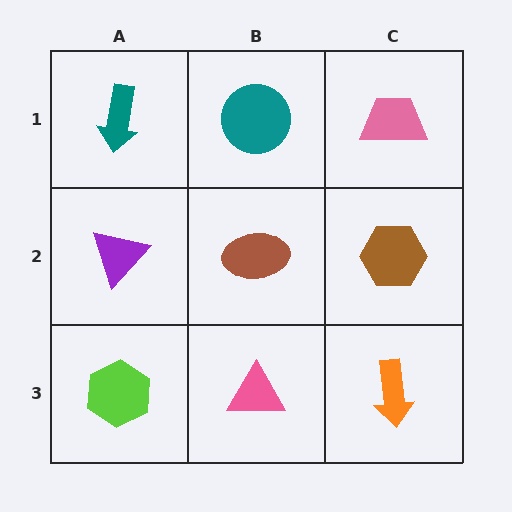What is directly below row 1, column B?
A brown ellipse.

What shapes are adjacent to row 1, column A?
A purple triangle (row 2, column A), a teal circle (row 1, column B).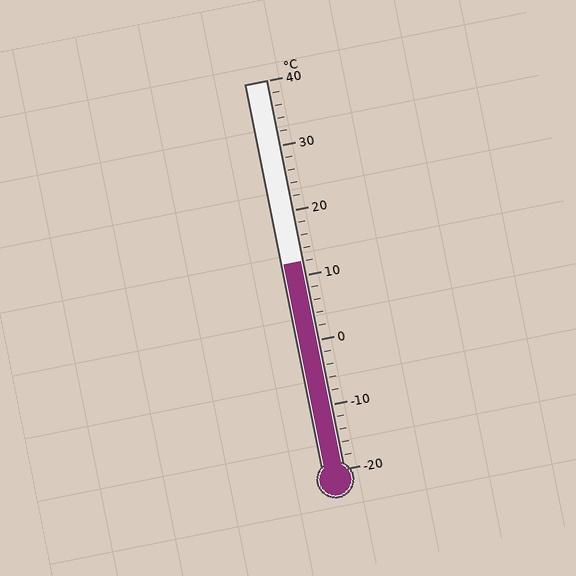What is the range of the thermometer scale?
The thermometer scale ranges from -20°C to 40°C.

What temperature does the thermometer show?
The thermometer shows approximately 12°C.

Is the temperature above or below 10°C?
The temperature is above 10°C.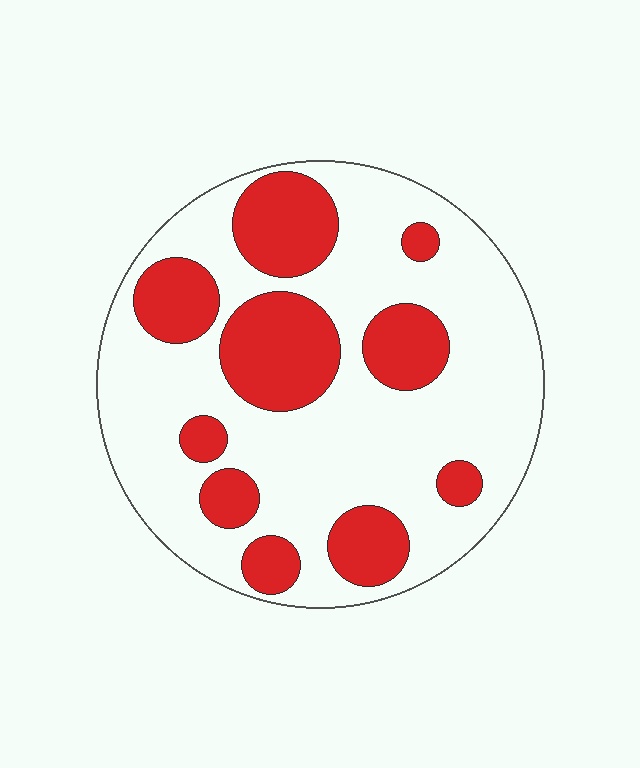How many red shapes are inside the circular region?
10.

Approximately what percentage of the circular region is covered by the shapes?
Approximately 30%.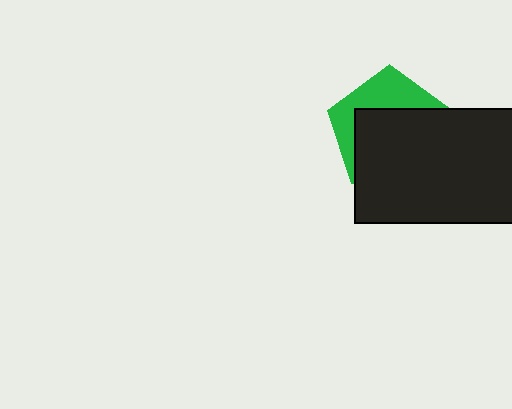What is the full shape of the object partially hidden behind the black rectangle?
The partially hidden object is a green pentagon.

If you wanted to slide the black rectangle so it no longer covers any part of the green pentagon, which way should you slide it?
Slide it down — that is the most direct way to separate the two shapes.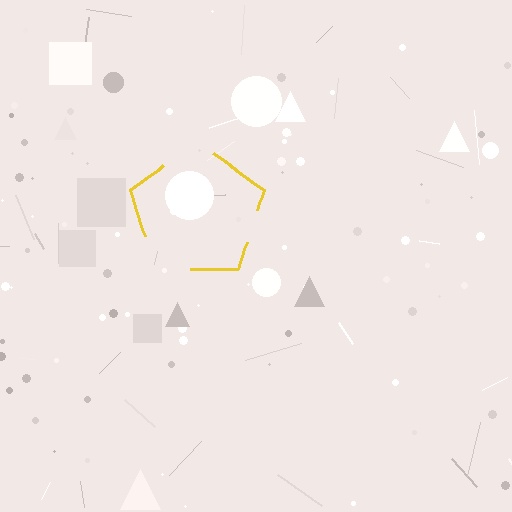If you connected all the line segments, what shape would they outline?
They would outline a pentagon.